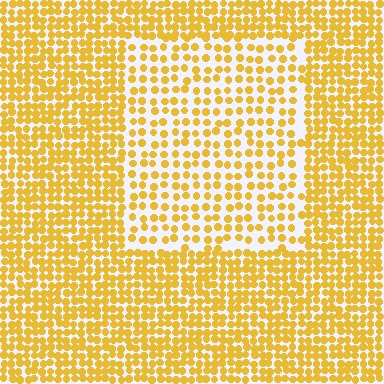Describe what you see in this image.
The image contains small yellow elements arranged at two different densities. A rectangle-shaped region is visible where the elements are less densely packed than the surrounding area.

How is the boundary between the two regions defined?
The boundary is defined by a change in element density (approximately 1.8x ratio). All elements are the same color, size, and shape.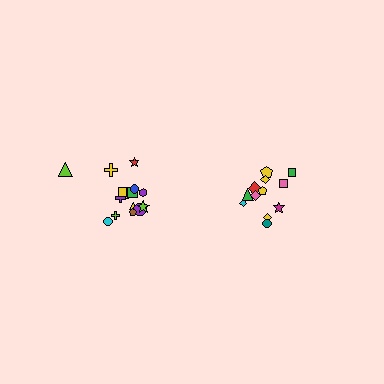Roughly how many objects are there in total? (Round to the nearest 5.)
Roughly 25 objects in total.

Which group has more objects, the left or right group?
The left group.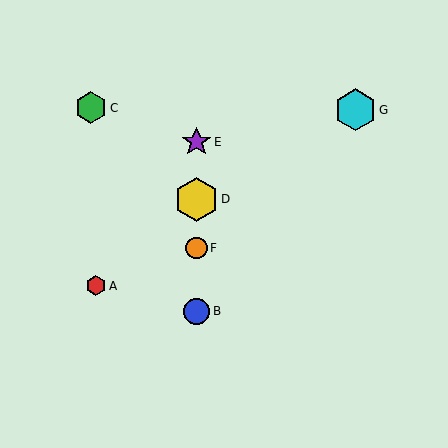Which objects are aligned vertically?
Objects B, D, E, F are aligned vertically.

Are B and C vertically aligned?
No, B is at x≈196 and C is at x≈91.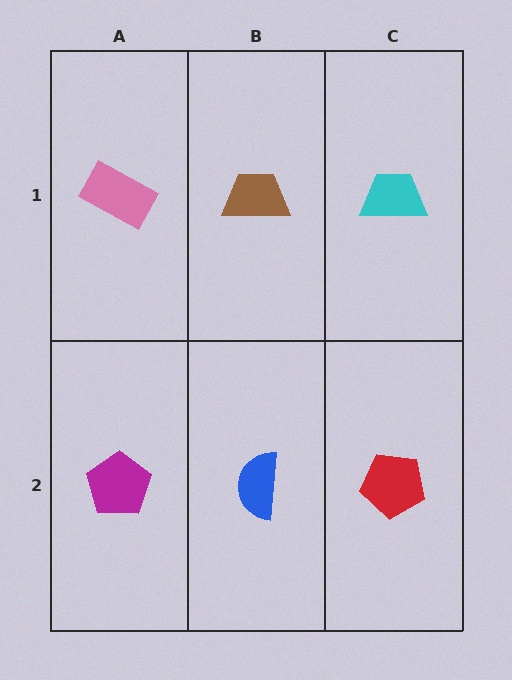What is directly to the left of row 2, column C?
A blue semicircle.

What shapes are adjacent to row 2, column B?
A brown trapezoid (row 1, column B), a magenta pentagon (row 2, column A), a red pentagon (row 2, column C).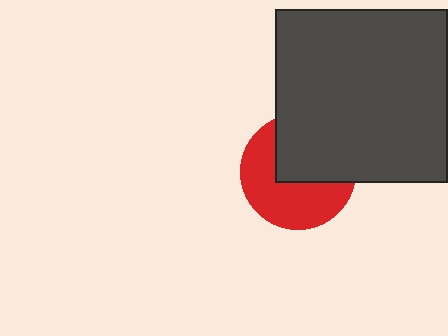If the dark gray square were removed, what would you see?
You would see the complete red circle.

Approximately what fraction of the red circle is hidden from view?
Roughly 46% of the red circle is hidden behind the dark gray square.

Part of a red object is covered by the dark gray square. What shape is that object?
It is a circle.